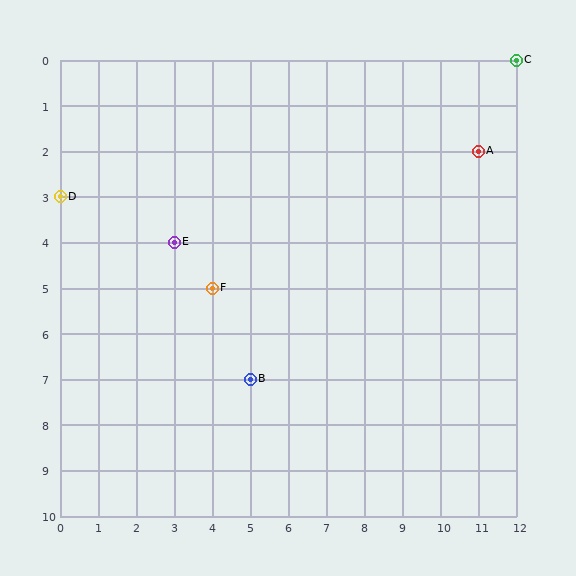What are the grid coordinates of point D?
Point D is at grid coordinates (0, 3).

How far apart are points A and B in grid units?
Points A and B are 6 columns and 5 rows apart (about 7.8 grid units diagonally).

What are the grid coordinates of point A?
Point A is at grid coordinates (11, 2).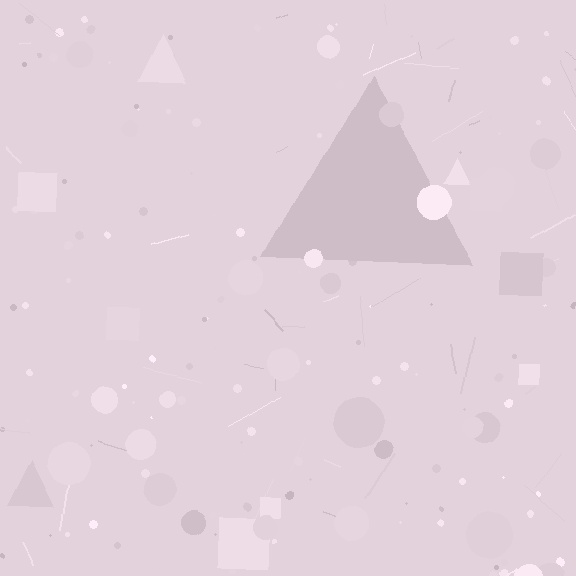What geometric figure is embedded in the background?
A triangle is embedded in the background.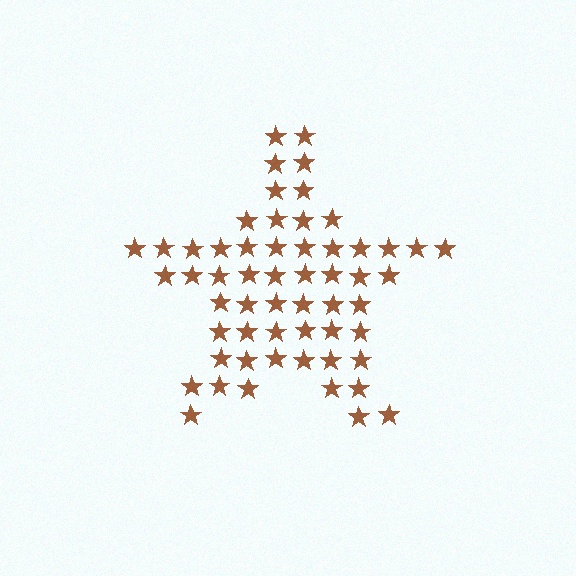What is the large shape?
The large shape is a star.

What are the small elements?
The small elements are stars.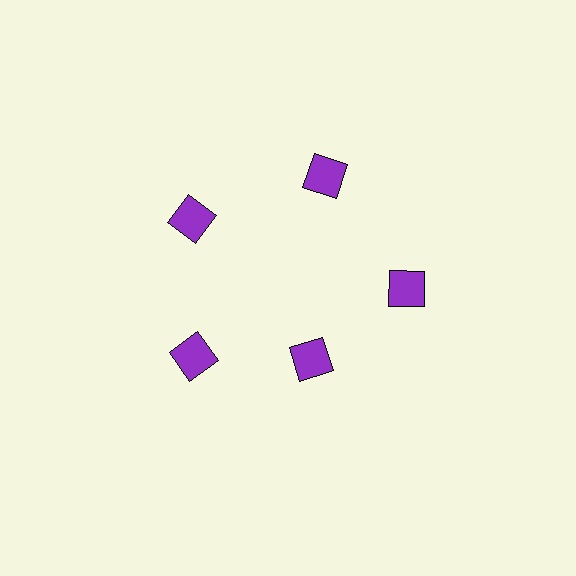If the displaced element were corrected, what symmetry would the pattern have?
It would have 5-fold rotational symmetry — the pattern would map onto itself every 72 degrees.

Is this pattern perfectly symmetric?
No. The 5 purple squares are arranged in a ring, but one element near the 5 o'clock position is pulled inward toward the center, breaking the 5-fold rotational symmetry.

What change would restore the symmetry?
The symmetry would be restored by moving it outward, back onto the ring so that all 5 squares sit at equal angles and equal distance from the center.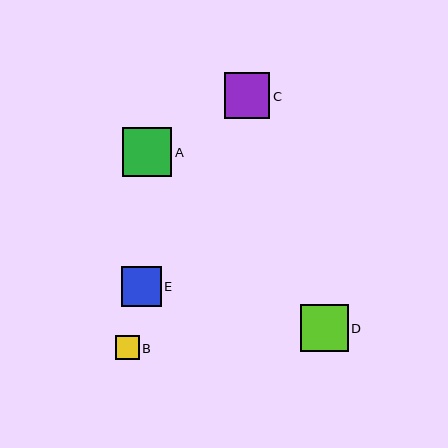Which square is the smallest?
Square B is the smallest with a size of approximately 24 pixels.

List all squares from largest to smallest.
From largest to smallest: A, D, C, E, B.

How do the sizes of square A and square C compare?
Square A and square C are approximately the same size.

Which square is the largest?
Square A is the largest with a size of approximately 49 pixels.